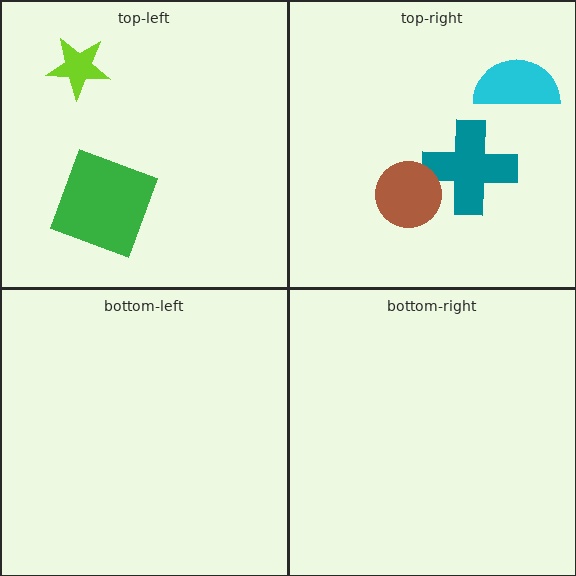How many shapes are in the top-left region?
2.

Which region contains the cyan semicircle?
The top-right region.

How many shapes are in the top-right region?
3.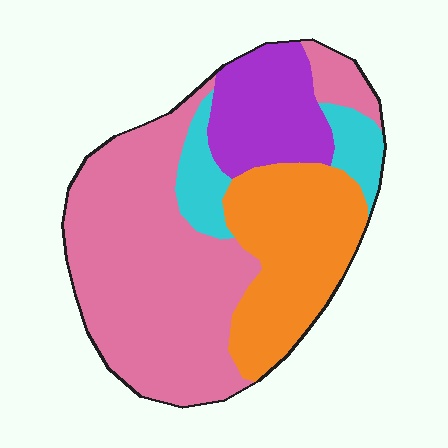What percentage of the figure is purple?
Purple takes up about one sixth (1/6) of the figure.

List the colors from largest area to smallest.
From largest to smallest: pink, orange, purple, cyan.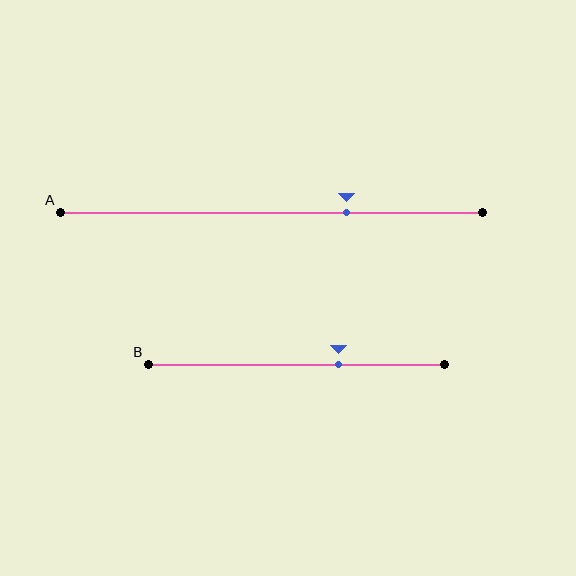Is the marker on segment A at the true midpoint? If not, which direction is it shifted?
No, the marker on segment A is shifted to the right by about 18% of the segment length.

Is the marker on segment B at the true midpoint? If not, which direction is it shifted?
No, the marker on segment B is shifted to the right by about 14% of the segment length.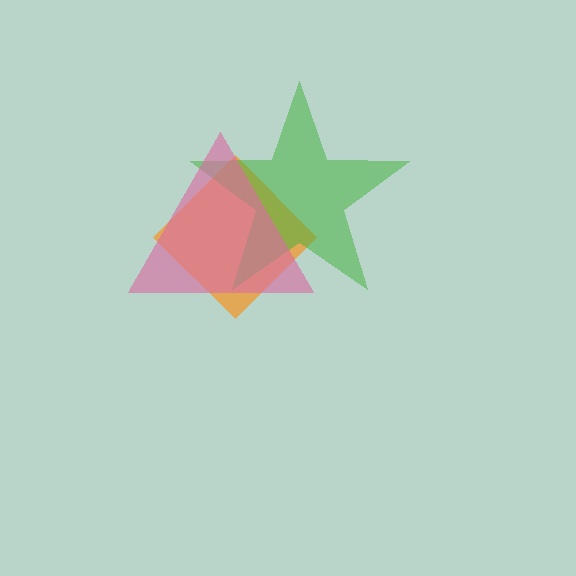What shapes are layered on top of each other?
The layered shapes are: an orange diamond, a green star, a pink triangle.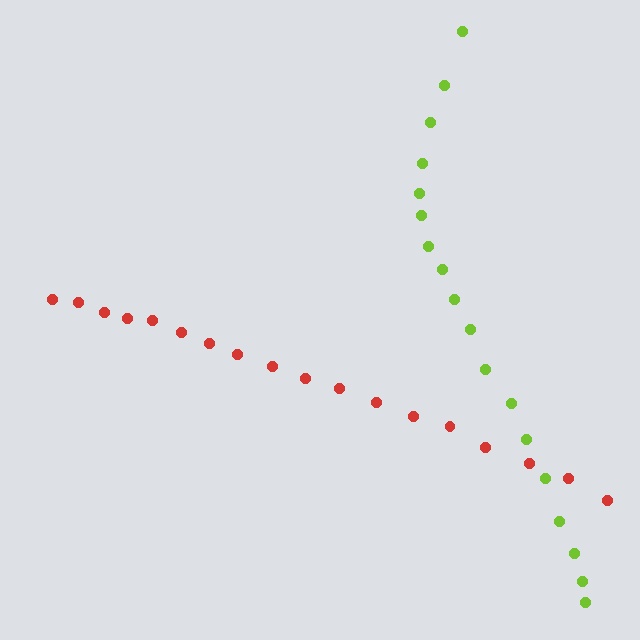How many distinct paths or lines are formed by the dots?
There are 2 distinct paths.